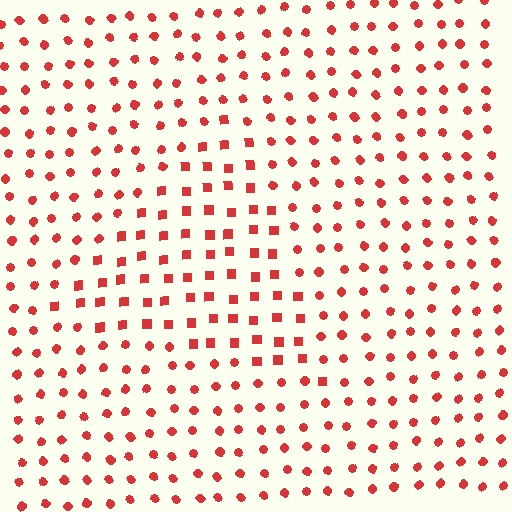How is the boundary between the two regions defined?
The boundary is defined by a change in element shape: squares inside vs. circles outside. All elements share the same color and spacing.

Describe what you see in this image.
The image is filled with small red elements arranged in a uniform grid. A triangle-shaped region contains squares, while the surrounding area contains circles. The boundary is defined purely by the change in element shape.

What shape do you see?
I see a triangle.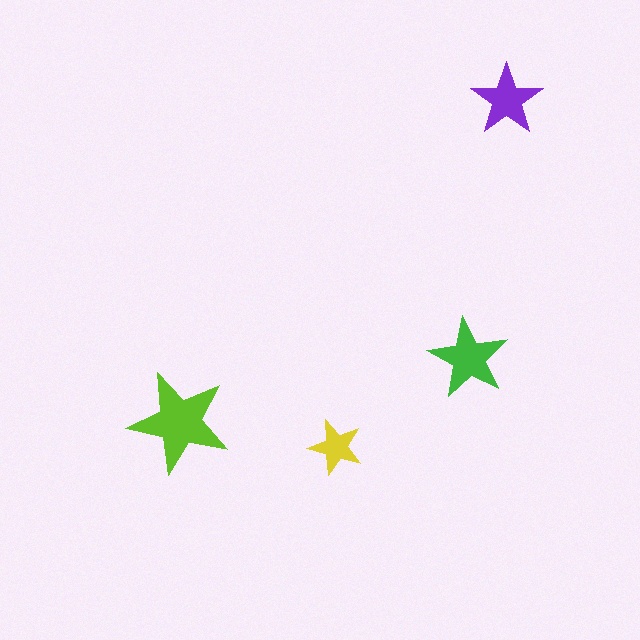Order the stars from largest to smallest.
the lime one, the green one, the purple one, the yellow one.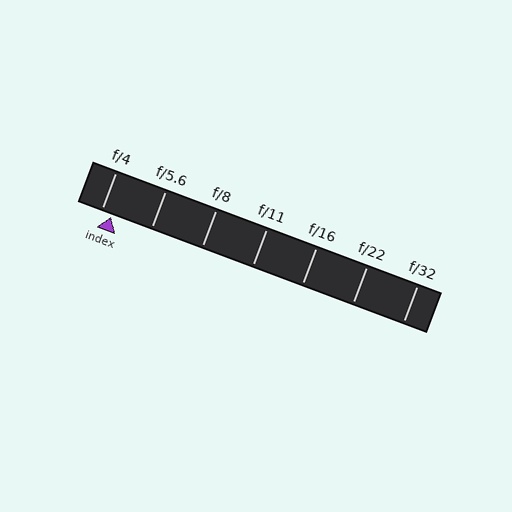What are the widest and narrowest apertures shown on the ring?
The widest aperture shown is f/4 and the narrowest is f/32.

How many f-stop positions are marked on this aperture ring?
There are 7 f-stop positions marked.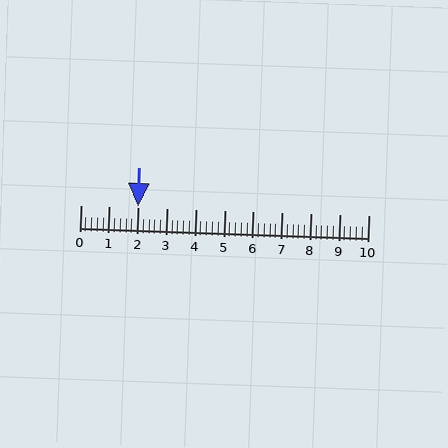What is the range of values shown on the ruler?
The ruler shows values from 0 to 10.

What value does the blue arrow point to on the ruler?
The blue arrow points to approximately 2.0.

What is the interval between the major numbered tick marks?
The major tick marks are spaced 1 units apart.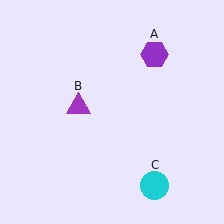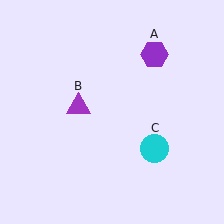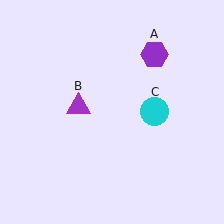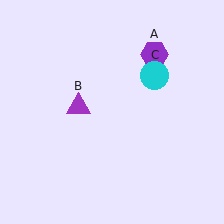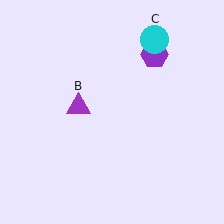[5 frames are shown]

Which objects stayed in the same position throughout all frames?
Purple hexagon (object A) and purple triangle (object B) remained stationary.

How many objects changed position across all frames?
1 object changed position: cyan circle (object C).